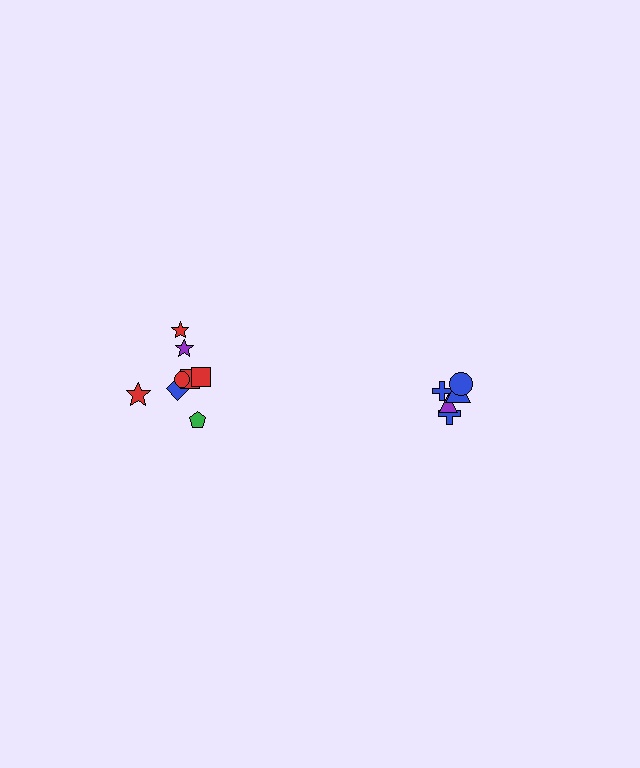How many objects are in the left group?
There are 8 objects.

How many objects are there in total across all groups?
There are 13 objects.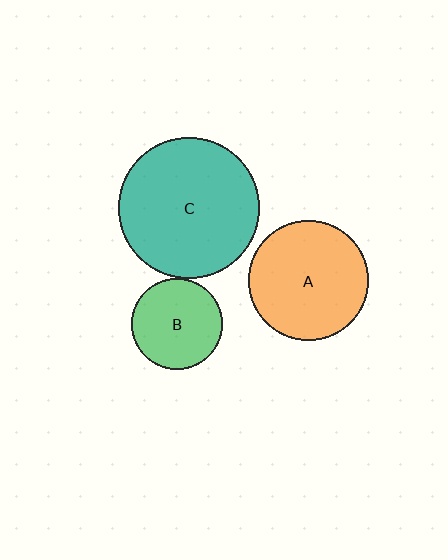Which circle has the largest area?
Circle C (teal).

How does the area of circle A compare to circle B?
Approximately 1.8 times.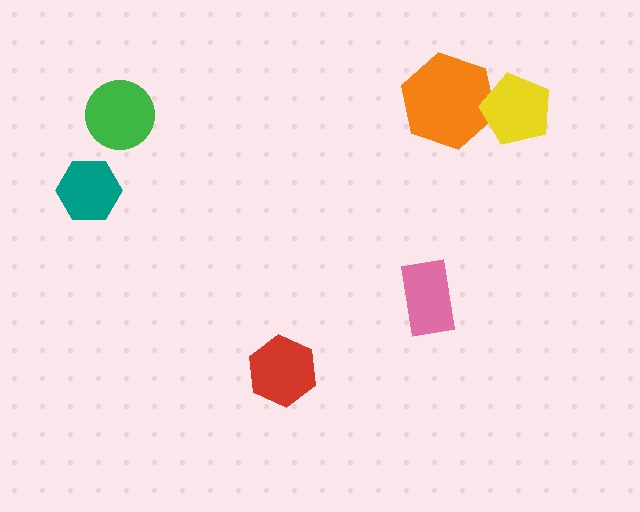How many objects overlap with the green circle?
0 objects overlap with the green circle.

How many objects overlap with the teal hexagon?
0 objects overlap with the teal hexagon.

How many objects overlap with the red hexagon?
0 objects overlap with the red hexagon.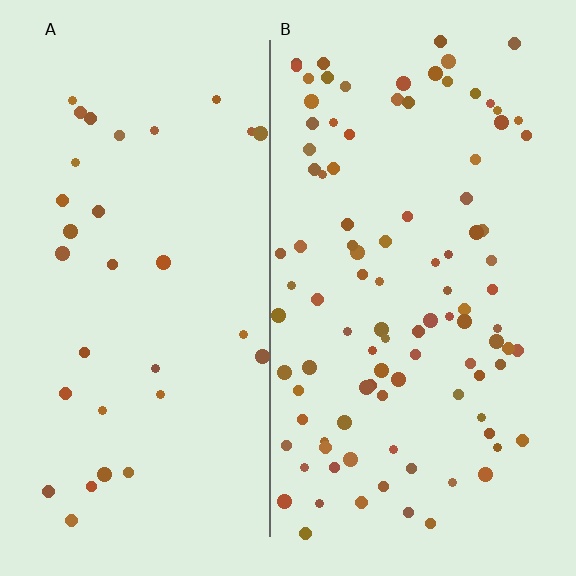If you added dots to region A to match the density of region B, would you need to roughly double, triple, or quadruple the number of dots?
Approximately triple.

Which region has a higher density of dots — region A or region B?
B (the right).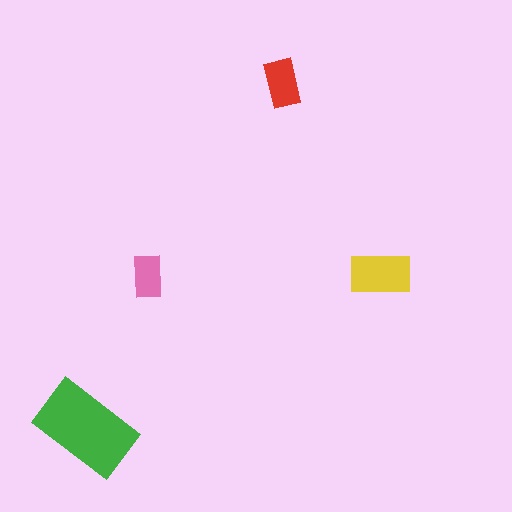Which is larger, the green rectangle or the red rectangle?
The green one.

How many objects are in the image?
There are 4 objects in the image.